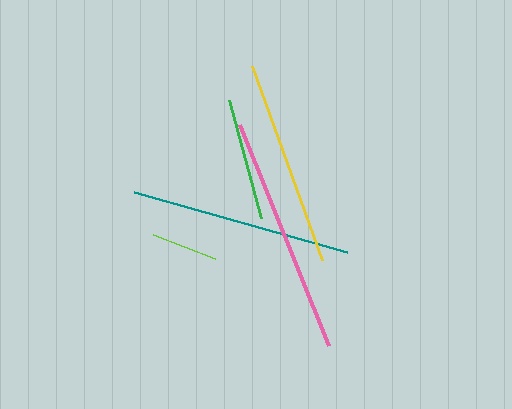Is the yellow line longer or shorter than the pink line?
The pink line is longer than the yellow line.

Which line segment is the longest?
The pink line is the longest at approximately 239 pixels.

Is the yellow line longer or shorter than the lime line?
The yellow line is longer than the lime line.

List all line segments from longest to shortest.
From longest to shortest: pink, teal, yellow, green, lime.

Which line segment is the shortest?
The lime line is the shortest at approximately 66 pixels.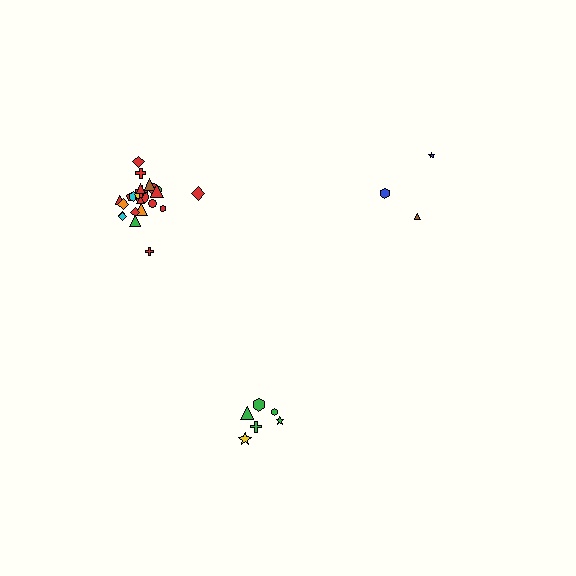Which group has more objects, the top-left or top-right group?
The top-left group.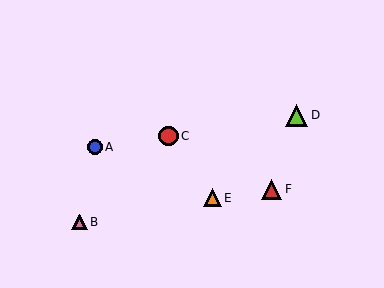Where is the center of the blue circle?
The center of the blue circle is at (95, 147).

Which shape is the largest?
The lime triangle (labeled D) is the largest.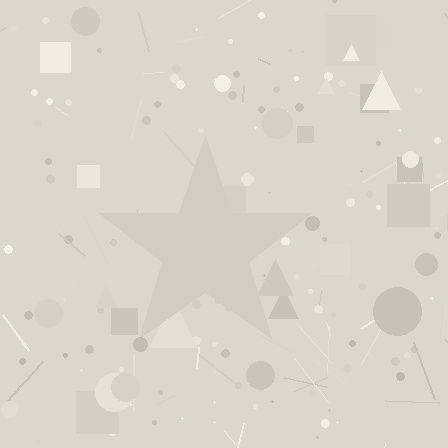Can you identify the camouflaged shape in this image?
The camouflaged shape is a star.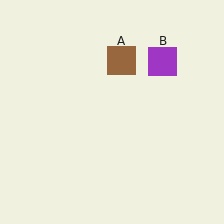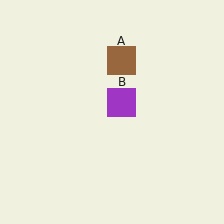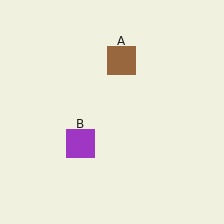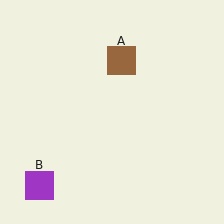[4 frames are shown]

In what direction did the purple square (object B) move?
The purple square (object B) moved down and to the left.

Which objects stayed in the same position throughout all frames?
Brown square (object A) remained stationary.